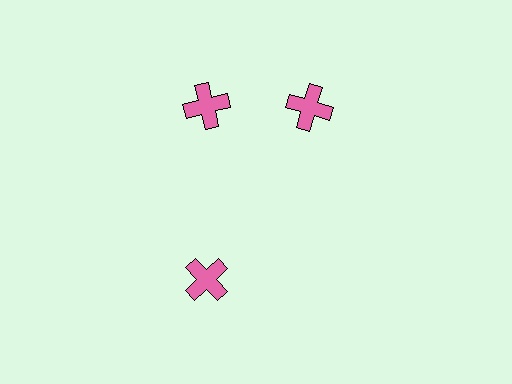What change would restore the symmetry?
The symmetry would be restored by rotating it back into even spacing with its neighbors so that all 3 crosses sit at equal angles and equal distance from the center.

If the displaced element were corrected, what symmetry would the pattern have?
It would have 3-fold rotational symmetry — the pattern would map onto itself every 120 degrees.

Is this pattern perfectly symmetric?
No. The 3 pink crosses are arranged in a ring, but one element near the 3 o'clock position is rotated out of alignment along the ring, breaking the 3-fold rotational symmetry.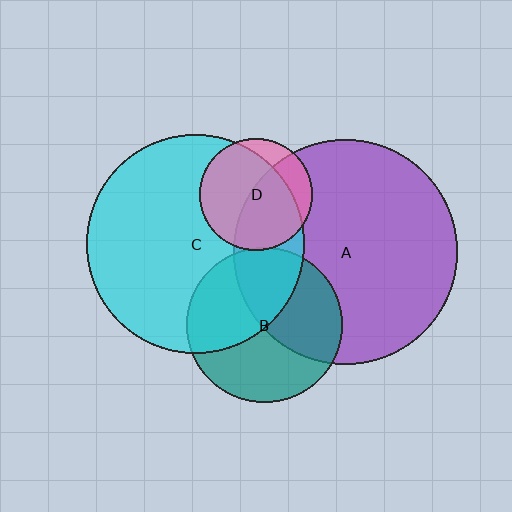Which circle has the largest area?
Circle A (purple).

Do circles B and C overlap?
Yes.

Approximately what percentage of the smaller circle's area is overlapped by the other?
Approximately 45%.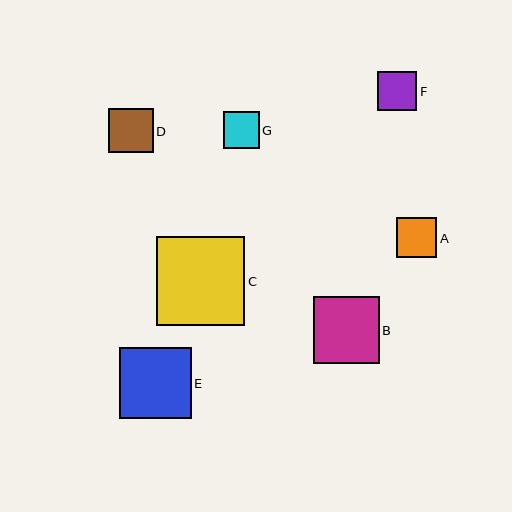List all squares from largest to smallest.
From largest to smallest: C, E, B, D, A, F, G.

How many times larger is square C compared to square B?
Square C is approximately 1.3 times the size of square B.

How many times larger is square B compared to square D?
Square B is approximately 1.5 times the size of square D.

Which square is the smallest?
Square G is the smallest with a size of approximately 36 pixels.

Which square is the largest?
Square C is the largest with a size of approximately 89 pixels.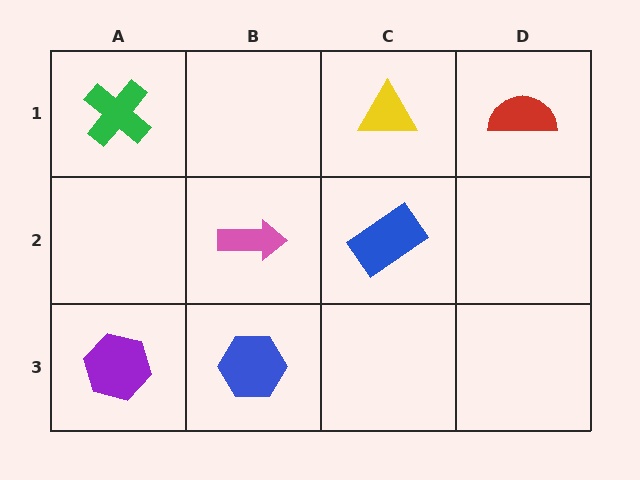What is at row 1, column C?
A yellow triangle.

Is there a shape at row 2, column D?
No, that cell is empty.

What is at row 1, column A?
A green cross.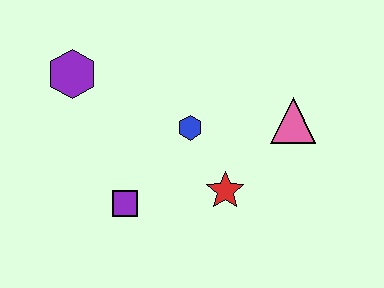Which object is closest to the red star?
The blue hexagon is closest to the red star.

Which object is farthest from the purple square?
The pink triangle is farthest from the purple square.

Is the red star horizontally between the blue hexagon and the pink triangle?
Yes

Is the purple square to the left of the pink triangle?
Yes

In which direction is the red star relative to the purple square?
The red star is to the right of the purple square.